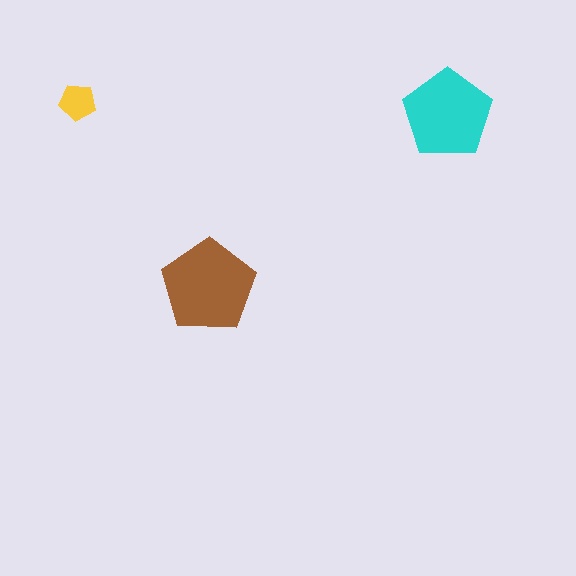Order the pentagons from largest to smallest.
the brown one, the cyan one, the yellow one.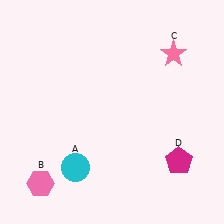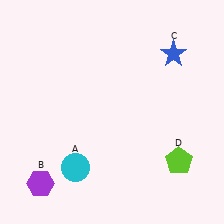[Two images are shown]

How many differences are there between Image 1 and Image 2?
There are 3 differences between the two images.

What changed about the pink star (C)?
In Image 1, C is pink. In Image 2, it changed to blue.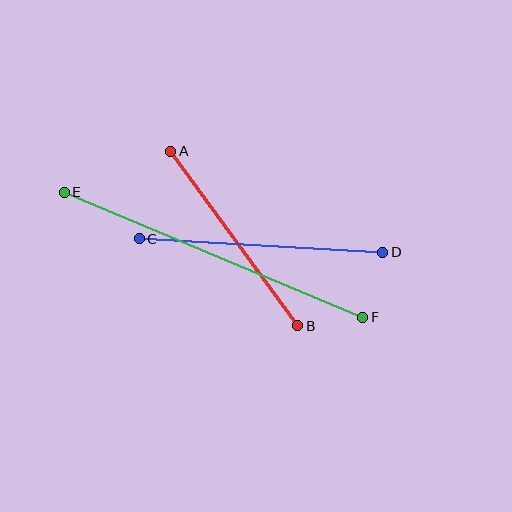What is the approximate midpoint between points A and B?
The midpoint is at approximately (234, 238) pixels.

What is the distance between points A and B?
The distance is approximately 216 pixels.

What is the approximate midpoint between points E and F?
The midpoint is at approximately (214, 255) pixels.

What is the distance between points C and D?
The distance is approximately 244 pixels.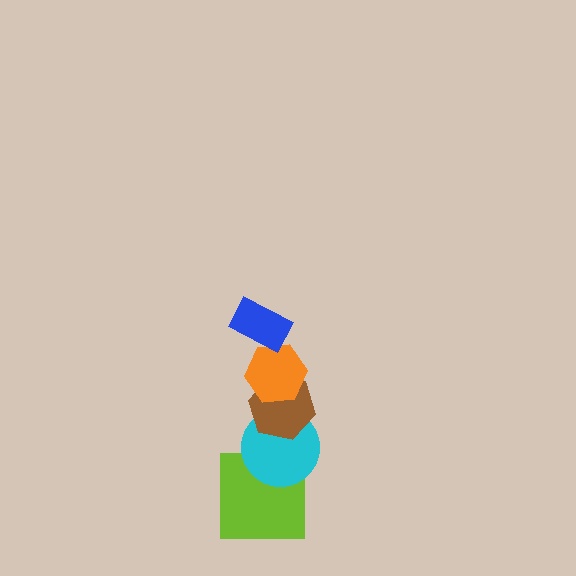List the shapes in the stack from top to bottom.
From top to bottom: the blue rectangle, the orange hexagon, the brown hexagon, the cyan circle, the lime square.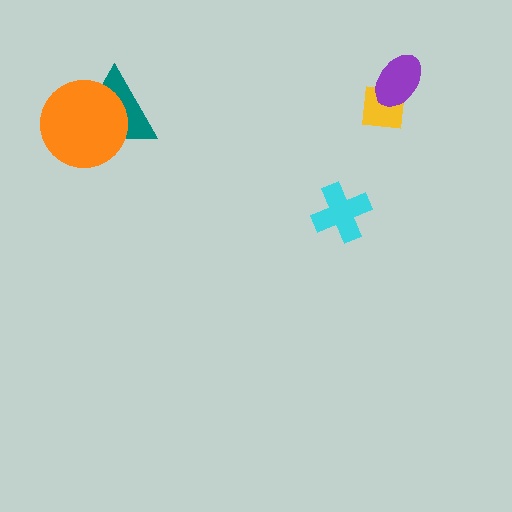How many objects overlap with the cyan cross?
0 objects overlap with the cyan cross.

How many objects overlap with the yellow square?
1 object overlaps with the yellow square.